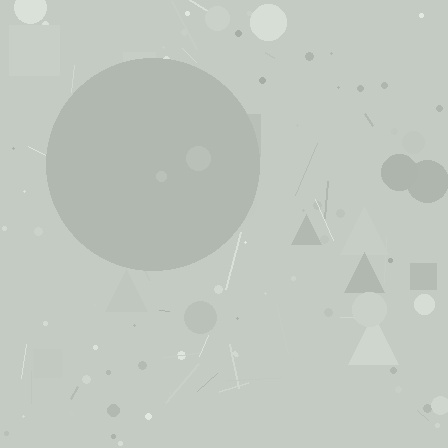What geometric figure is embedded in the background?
A circle is embedded in the background.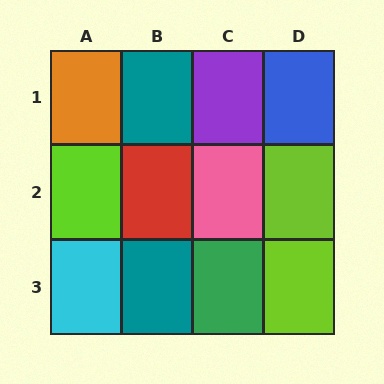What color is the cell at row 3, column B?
Teal.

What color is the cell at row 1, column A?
Orange.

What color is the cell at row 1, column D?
Blue.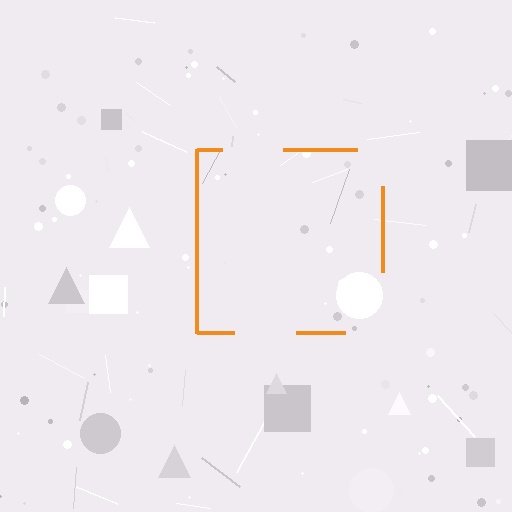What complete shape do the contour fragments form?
The contour fragments form a square.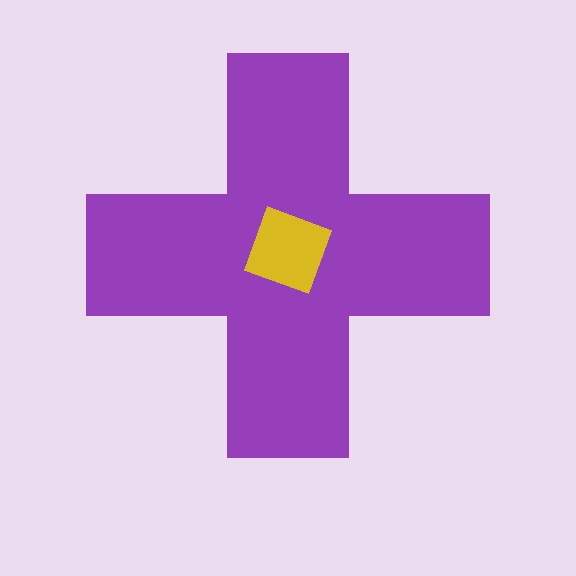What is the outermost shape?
The purple cross.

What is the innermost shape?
The yellow diamond.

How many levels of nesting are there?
2.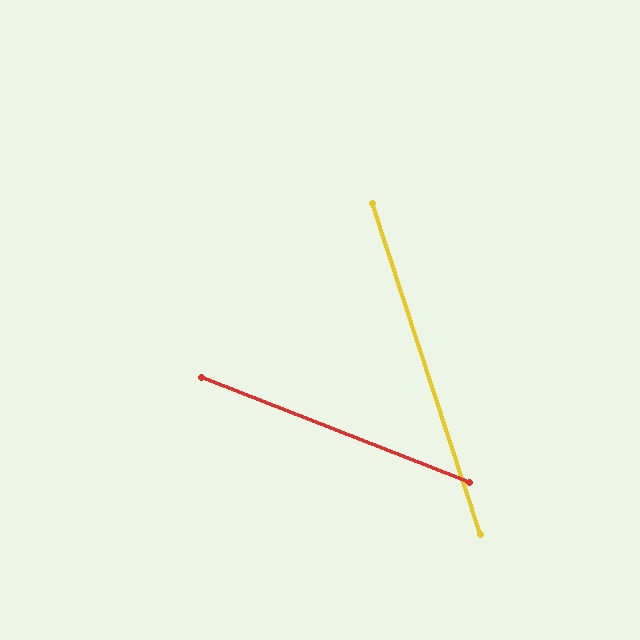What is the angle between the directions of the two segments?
Approximately 50 degrees.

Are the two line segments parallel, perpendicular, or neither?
Neither parallel nor perpendicular — they differ by about 50°.